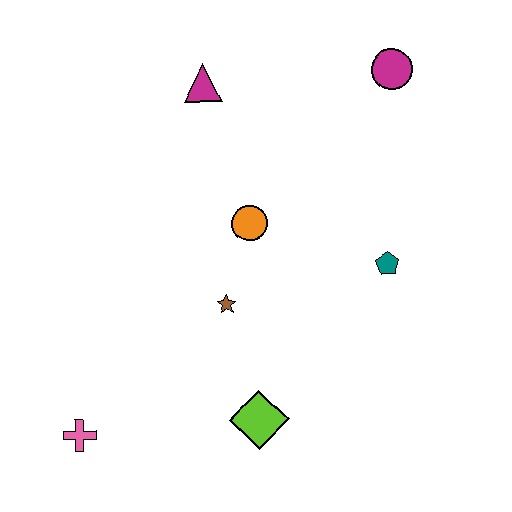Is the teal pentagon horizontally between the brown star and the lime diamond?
No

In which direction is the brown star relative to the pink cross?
The brown star is to the right of the pink cross.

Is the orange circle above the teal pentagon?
Yes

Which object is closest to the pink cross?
The lime diamond is closest to the pink cross.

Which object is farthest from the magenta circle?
The pink cross is farthest from the magenta circle.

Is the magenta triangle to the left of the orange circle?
Yes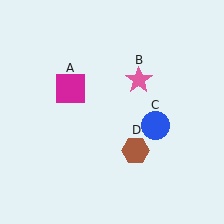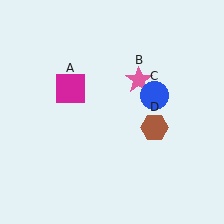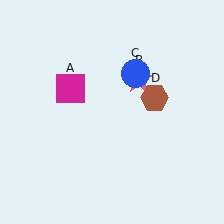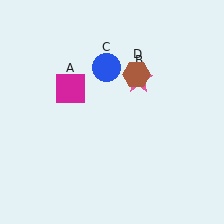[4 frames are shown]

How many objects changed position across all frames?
2 objects changed position: blue circle (object C), brown hexagon (object D).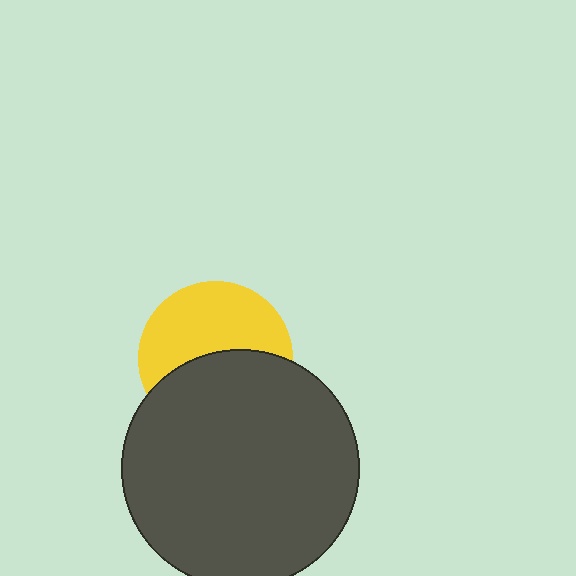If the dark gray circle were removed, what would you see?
You would see the complete yellow circle.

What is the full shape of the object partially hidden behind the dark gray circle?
The partially hidden object is a yellow circle.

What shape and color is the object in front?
The object in front is a dark gray circle.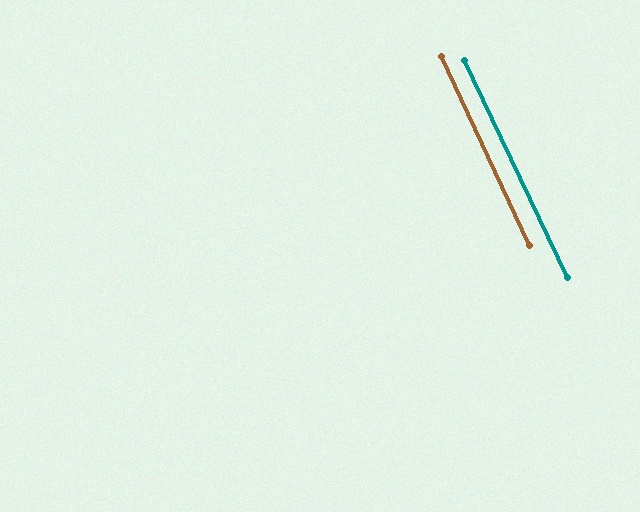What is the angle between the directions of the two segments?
Approximately 1 degree.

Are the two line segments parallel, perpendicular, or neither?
Parallel — their directions differ by only 0.5°.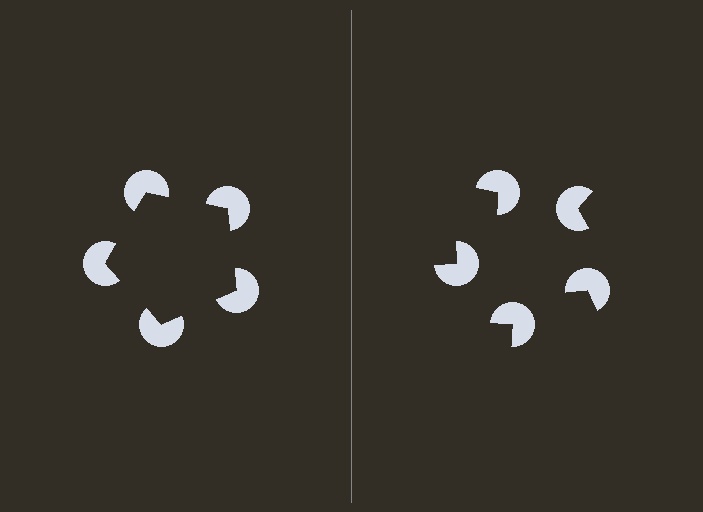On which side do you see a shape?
An illusory pentagon appears on the left side. On the right side the wedge cuts are rotated, so no coherent shape forms.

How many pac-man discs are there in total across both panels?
10 — 5 on each side.